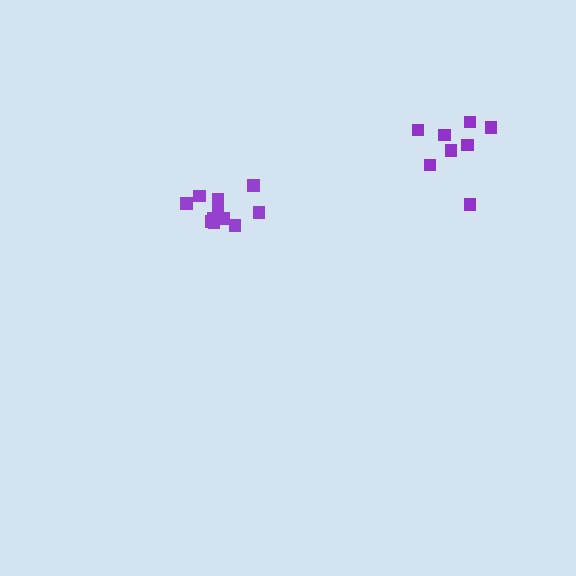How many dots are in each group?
Group 1: 8 dots, Group 2: 11 dots (19 total).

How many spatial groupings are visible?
There are 2 spatial groupings.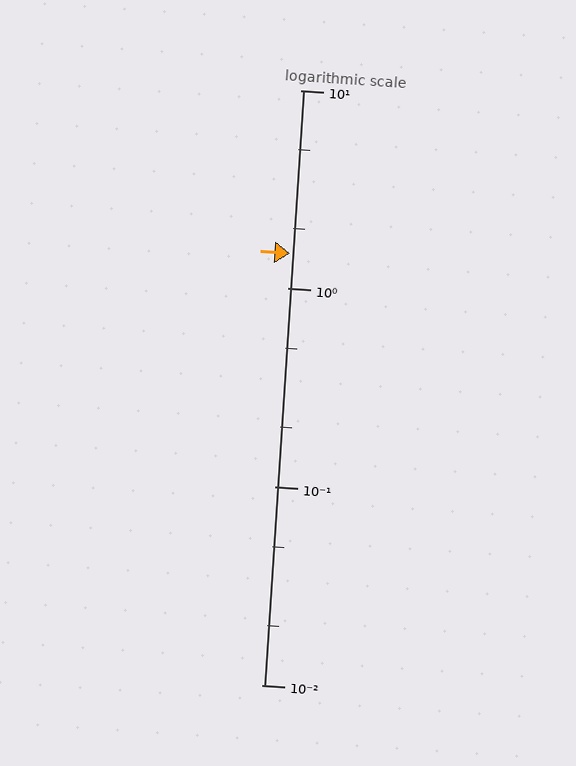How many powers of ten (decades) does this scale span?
The scale spans 3 decades, from 0.01 to 10.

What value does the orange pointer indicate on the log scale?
The pointer indicates approximately 1.5.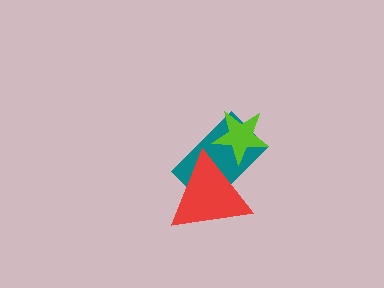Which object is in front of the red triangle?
The lime star is in front of the red triangle.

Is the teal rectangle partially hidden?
Yes, it is partially covered by another shape.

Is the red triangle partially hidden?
Yes, it is partially covered by another shape.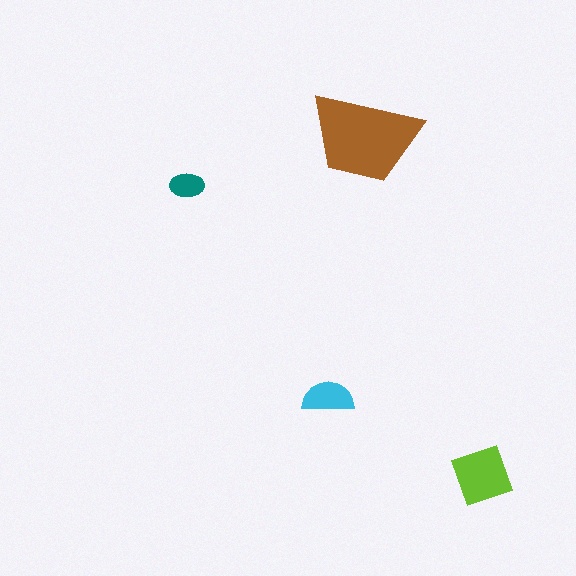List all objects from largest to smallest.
The brown trapezoid, the lime diamond, the cyan semicircle, the teal ellipse.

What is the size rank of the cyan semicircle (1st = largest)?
3rd.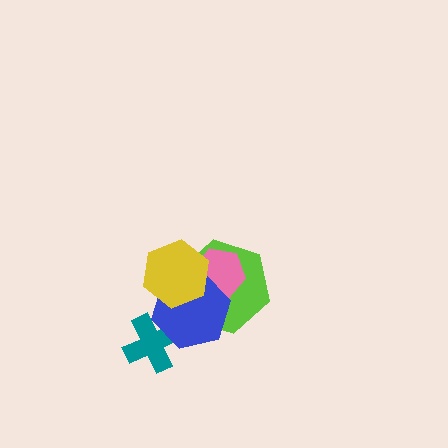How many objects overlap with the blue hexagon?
4 objects overlap with the blue hexagon.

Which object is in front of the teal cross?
The blue hexagon is in front of the teal cross.